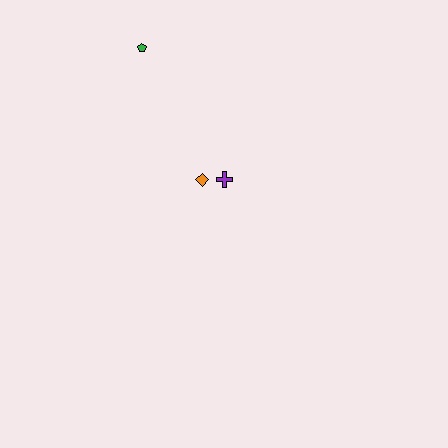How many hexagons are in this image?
There are no hexagons.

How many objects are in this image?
There are 3 objects.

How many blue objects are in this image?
There are no blue objects.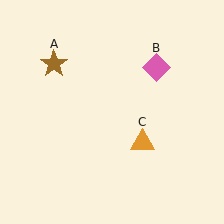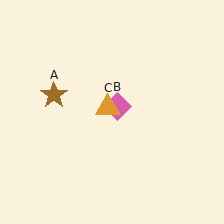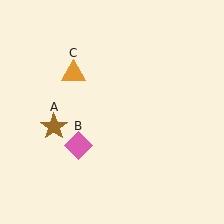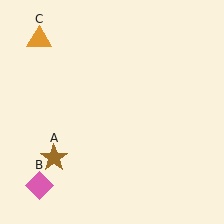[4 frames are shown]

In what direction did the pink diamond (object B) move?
The pink diamond (object B) moved down and to the left.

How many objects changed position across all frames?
3 objects changed position: brown star (object A), pink diamond (object B), orange triangle (object C).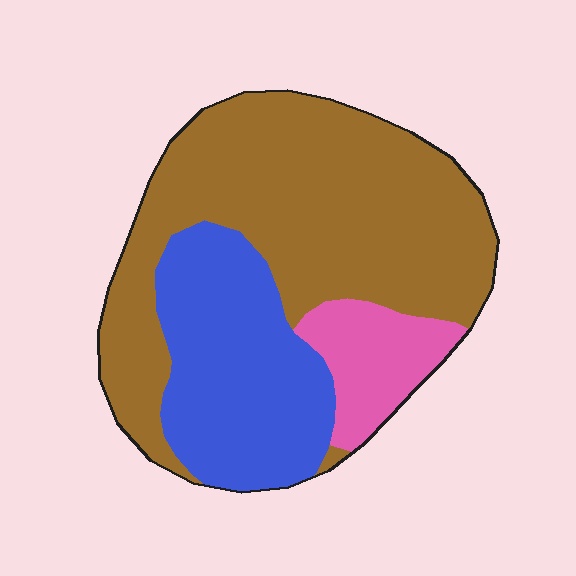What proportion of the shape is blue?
Blue takes up about one third (1/3) of the shape.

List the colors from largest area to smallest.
From largest to smallest: brown, blue, pink.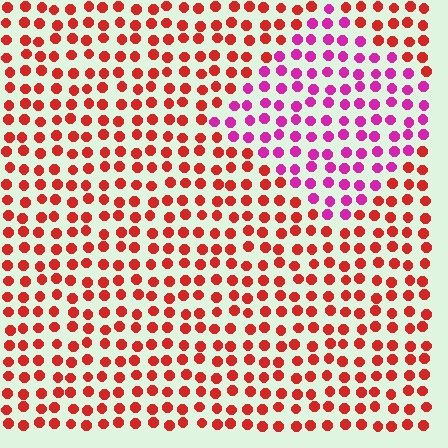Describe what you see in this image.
The image is filled with small red elements in a uniform arrangement. A diamond-shaped region is visible where the elements are tinted to a slightly different hue, forming a subtle color boundary.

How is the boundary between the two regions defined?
The boundary is defined purely by a slight shift in hue (about 46 degrees). Spacing, size, and orientation are identical on both sides.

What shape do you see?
I see a diamond.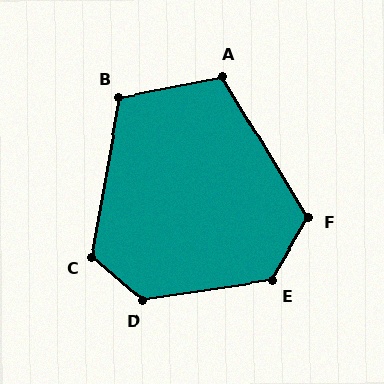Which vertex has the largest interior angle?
D, at approximately 130 degrees.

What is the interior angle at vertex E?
Approximately 129 degrees (obtuse).